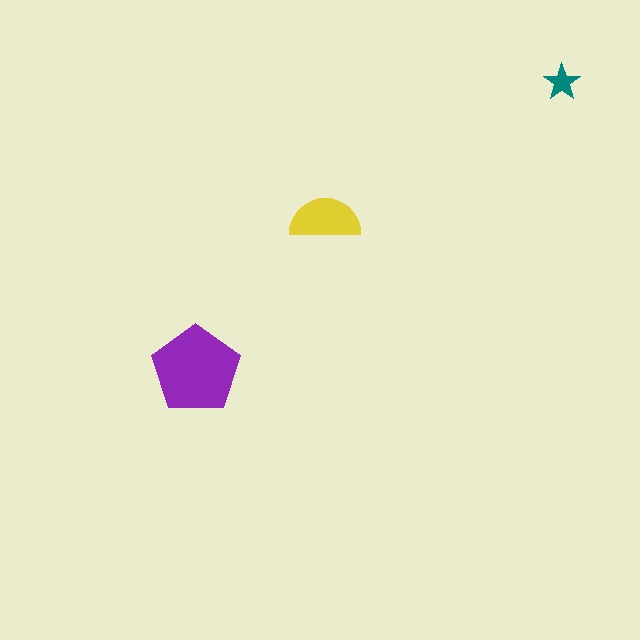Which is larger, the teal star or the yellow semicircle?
The yellow semicircle.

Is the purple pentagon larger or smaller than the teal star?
Larger.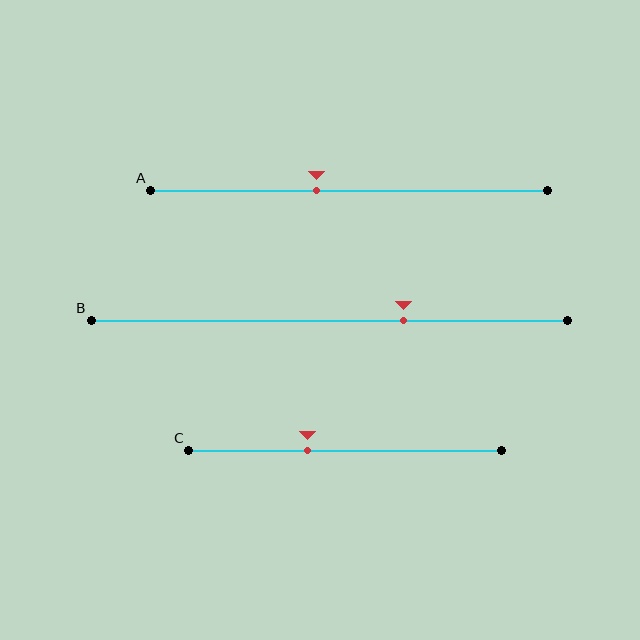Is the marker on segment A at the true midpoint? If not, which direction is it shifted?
No, the marker on segment A is shifted to the left by about 8% of the segment length.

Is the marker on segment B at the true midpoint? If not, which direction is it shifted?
No, the marker on segment B is shifted to the right by about 16% of the segment length.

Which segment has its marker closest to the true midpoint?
Segment A has its marker closest to the true midpoint.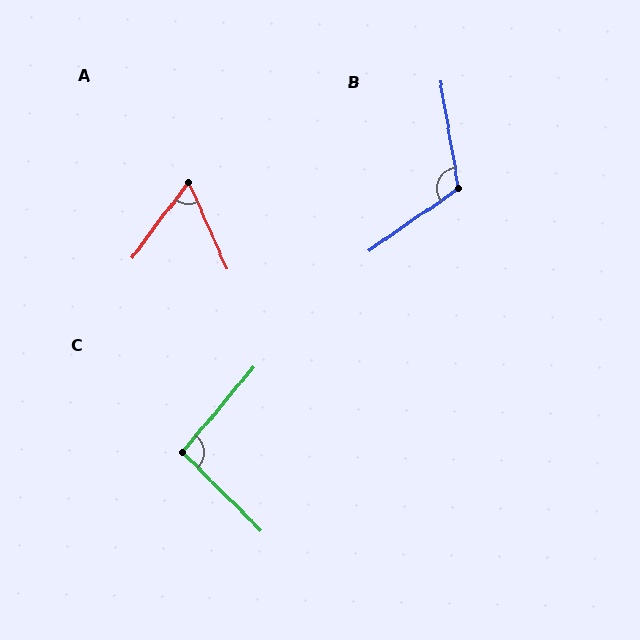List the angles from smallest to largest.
A (61°), C (95°), B (115°).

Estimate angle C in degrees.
Approximately 95 degrees.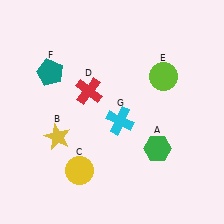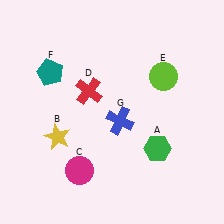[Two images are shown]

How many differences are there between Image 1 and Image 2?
There are 2 differences between the two images.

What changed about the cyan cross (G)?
In Image 1, G is cyan. In Image 2, it changed to blue.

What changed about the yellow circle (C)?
In Image 1, C is yellow. In Image 2, it changed to magenta.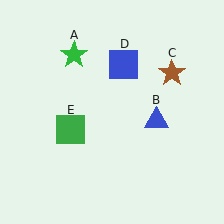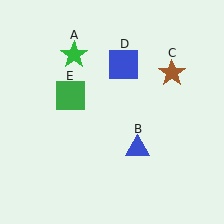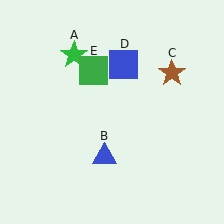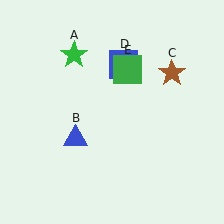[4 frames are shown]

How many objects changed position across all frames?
2 objects changed position: blue triangle (object B), green square (object E).